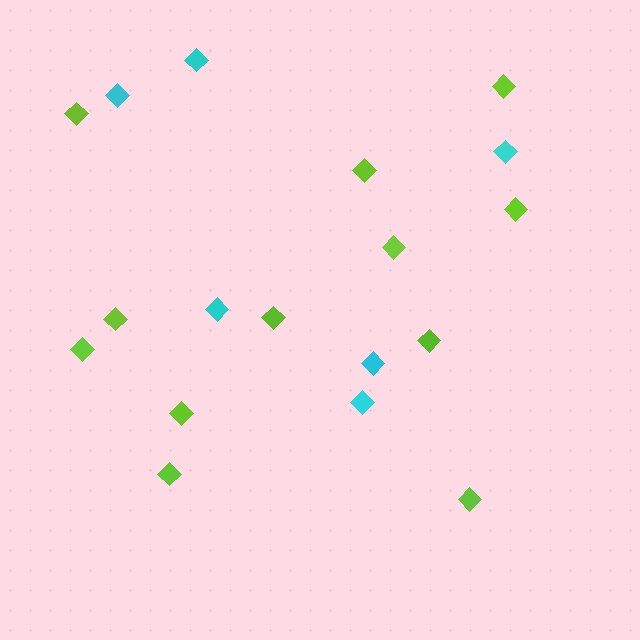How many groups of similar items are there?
There are 2 groups: one group of cyan diamonds (6) and one group of lime diamonds (12).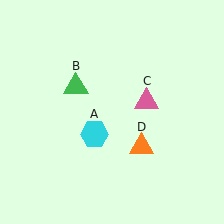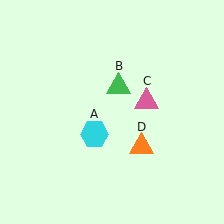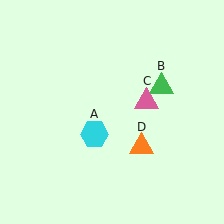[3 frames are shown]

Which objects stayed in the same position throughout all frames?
Cyan hexagon (object A) and pink triangle (object C) and orange triangle (object D) remained stationary.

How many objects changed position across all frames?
1 object changed position: green triangle (object B).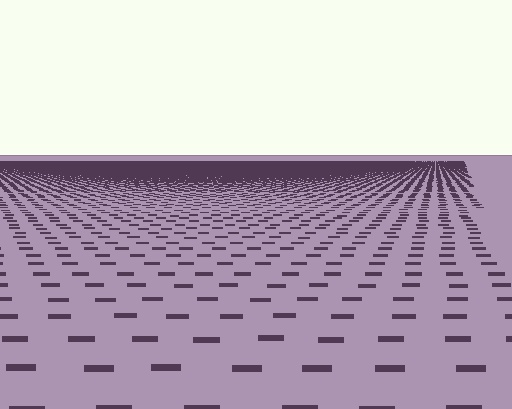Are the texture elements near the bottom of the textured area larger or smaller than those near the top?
Larger. Near the bottom, elements are closer to the viewer and appear at a bigger on-screen size.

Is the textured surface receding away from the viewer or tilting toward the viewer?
The surface is receding away from the viewer. Texture elements get smaller and denser toward the top.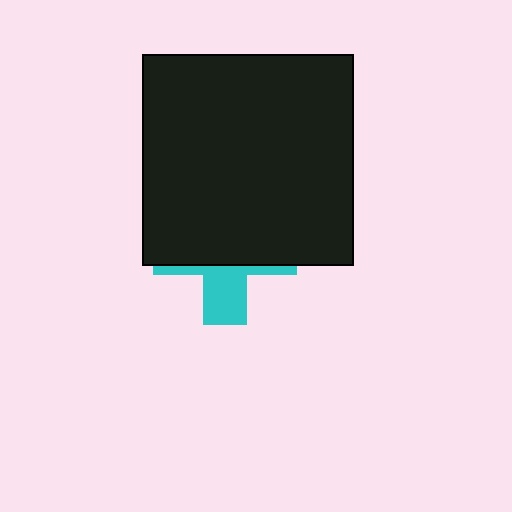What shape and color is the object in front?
The object in front is a black square.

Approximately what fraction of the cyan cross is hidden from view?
Roughly 66% of the cyan cross is hidden behind the black square.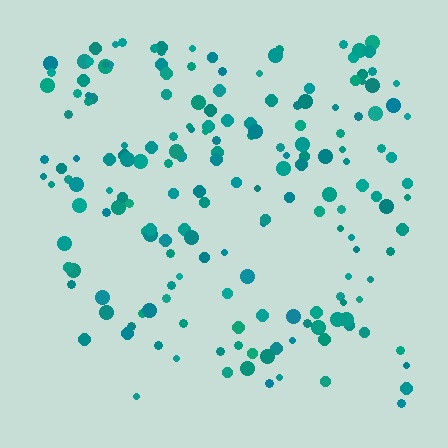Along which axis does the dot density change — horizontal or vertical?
Vertical.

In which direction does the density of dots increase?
From bottom to top, with the top side densest.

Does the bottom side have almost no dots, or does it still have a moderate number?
Still a moderate number, just noticeably fewer than the top.